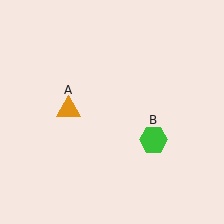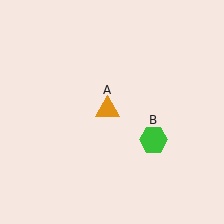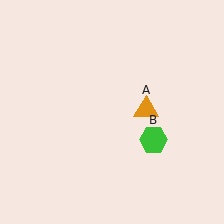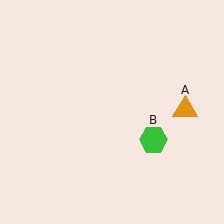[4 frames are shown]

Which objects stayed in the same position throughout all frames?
Green hexagon (object B) remained stationary.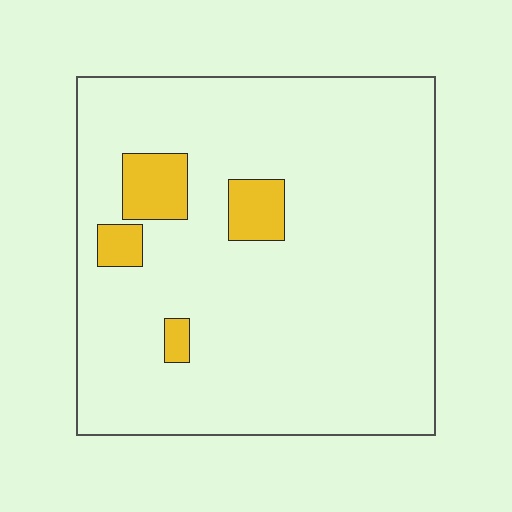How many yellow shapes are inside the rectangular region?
4.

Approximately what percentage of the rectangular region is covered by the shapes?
Approximately 10%.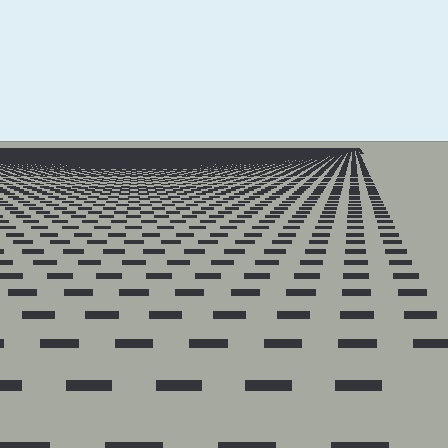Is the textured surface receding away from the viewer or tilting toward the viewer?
The surface is receding away from the viewer. Texture elements get smaller and denser toward the top.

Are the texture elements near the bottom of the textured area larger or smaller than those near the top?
Larger. Near the bottom, elements are closer to the viewer and appear at a bigger on-screen size.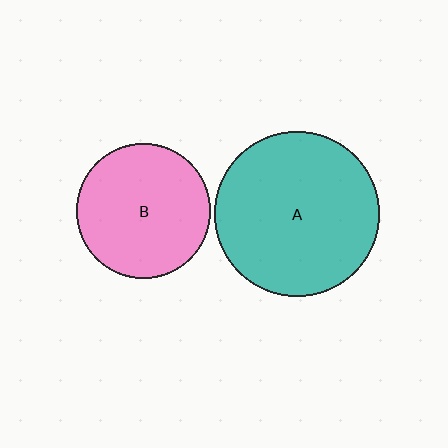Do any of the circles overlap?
No, none of the circles overlap.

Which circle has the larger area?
Circle A (teal).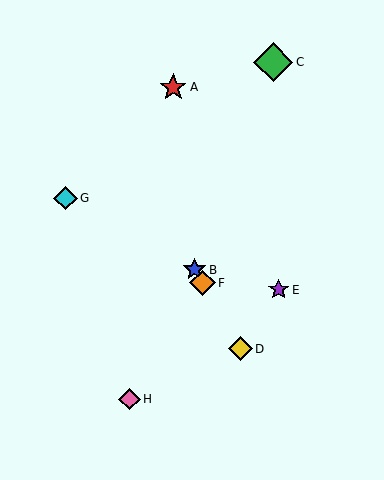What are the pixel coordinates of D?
Object D is at (240, 349).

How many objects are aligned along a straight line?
3 objects (B, D, F) are aligned along a straight line.